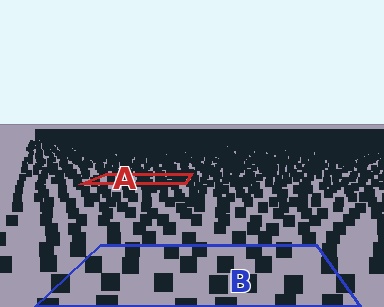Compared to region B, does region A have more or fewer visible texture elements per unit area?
Region A has more texture elements per unit area — they are packed more densely because it is farther away.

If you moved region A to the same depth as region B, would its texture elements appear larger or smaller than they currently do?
They would appear larger. At a closer depth, the same texture elements are projected at a bigger on-screen size.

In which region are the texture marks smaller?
The texture marks are smaller in region A, because it is farther away.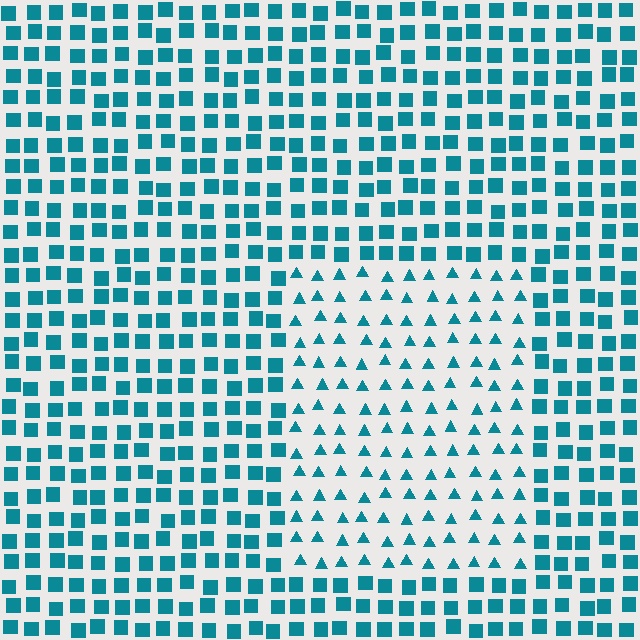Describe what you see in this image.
The image is filled with small teal elements arranged in a uniform grid. A rectangle-shaped region contains triangles, while the surrounding area contains squares. The boundary is defined purely by the change in element shape.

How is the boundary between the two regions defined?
The boundary is defined by a change in element shape: triangles inside vs. squares outside. All elements share the same color and spacing.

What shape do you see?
I see a rectangle.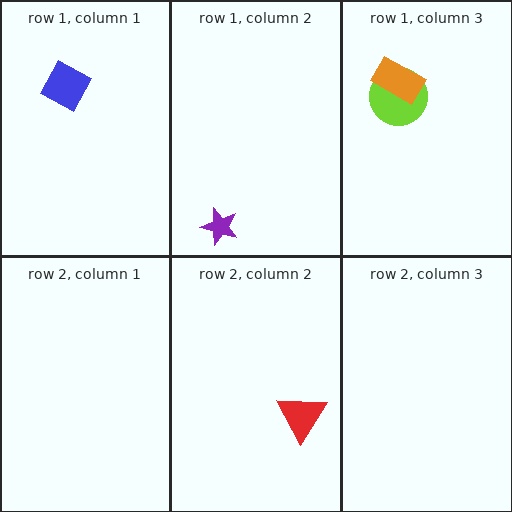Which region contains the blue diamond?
The row 1, column 1 region.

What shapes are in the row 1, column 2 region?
The purple star.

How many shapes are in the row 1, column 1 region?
1.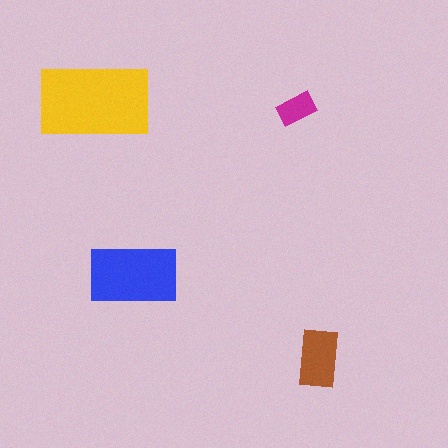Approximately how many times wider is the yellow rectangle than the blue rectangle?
About 1.5 times wider.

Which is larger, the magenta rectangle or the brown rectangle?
The brown one.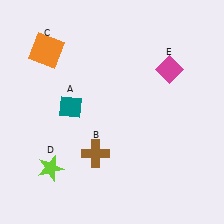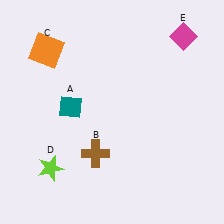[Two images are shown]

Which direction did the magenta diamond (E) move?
The magenta diamond (E) moved up.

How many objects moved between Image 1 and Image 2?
1 object moved between the two images.